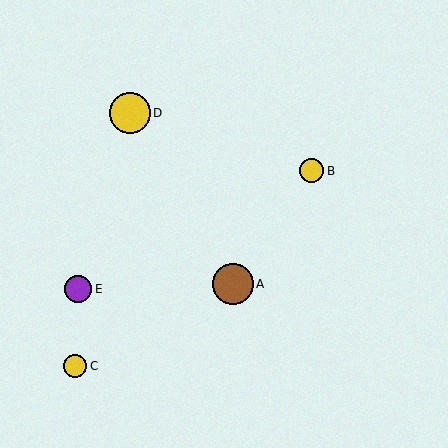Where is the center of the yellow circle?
The center of the yellow circle is at (311, 171).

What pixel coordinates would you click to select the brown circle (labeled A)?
Click at (233, 284) to select the brown circle A.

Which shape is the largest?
The yellow circle (labeled D) is the largest.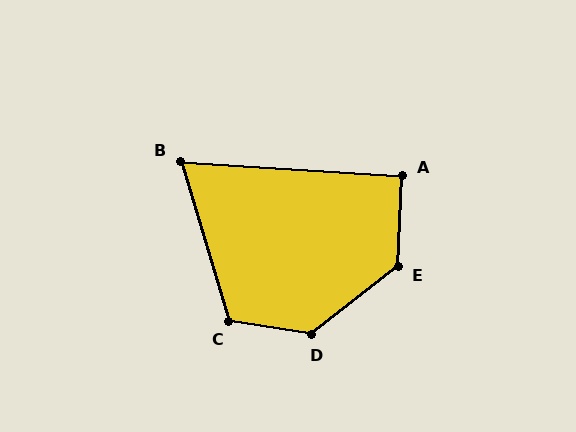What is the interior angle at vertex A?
Approximately 91 degrees (approximately right).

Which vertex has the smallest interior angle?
B, at approximately 70 degrees.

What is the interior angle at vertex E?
Approximately 131 degrees (obtuse).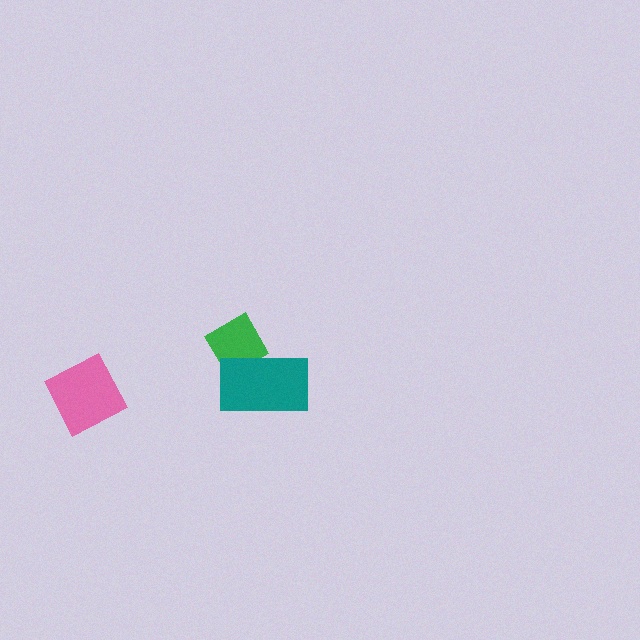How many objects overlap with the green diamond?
1 object overlaps with the green diamond.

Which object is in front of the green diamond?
The teal rectangle is in front of the green diamond.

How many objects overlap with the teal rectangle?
1 object overlaps with the teal rectangle.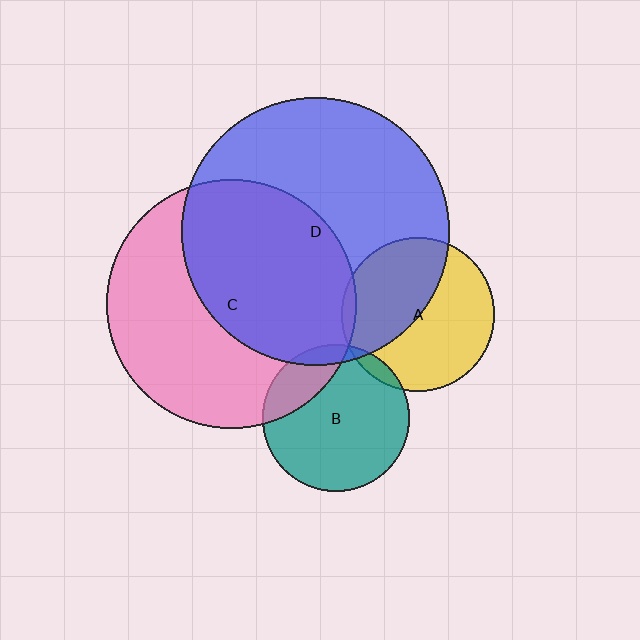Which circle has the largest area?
Circle D (blue).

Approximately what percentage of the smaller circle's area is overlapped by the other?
Approximately 5%.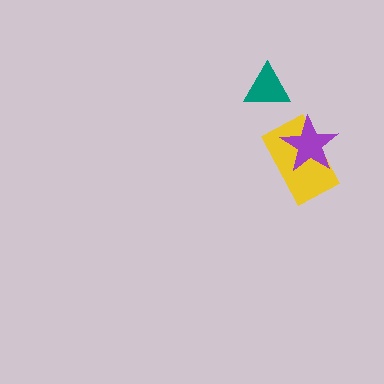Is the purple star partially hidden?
No, no other shape covers it.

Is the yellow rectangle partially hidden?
Yes, it is partially covered by another shape.